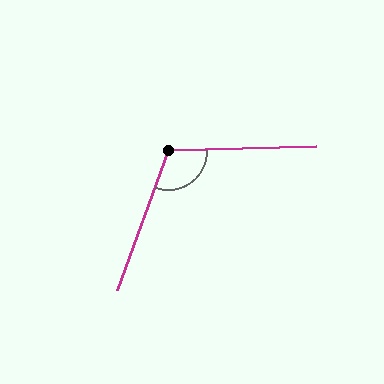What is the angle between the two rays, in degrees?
Approximately 112 degrees.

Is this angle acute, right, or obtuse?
It is obtuse.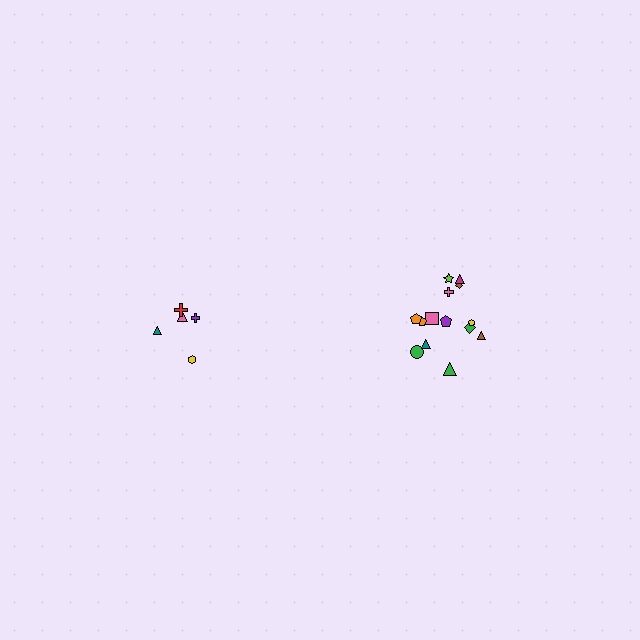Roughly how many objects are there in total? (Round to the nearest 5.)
Roughly 20 objects in total.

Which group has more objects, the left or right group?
The right group.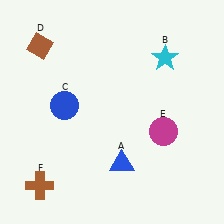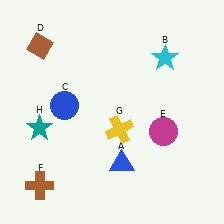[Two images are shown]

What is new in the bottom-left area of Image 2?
A teal star (H) was added in the bottom-left area of Image 2.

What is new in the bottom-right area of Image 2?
A yellow cross (G) was added in the bottom-right area of Image 2.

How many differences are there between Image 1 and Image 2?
There are 2 differences between the two images.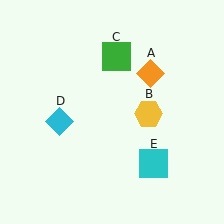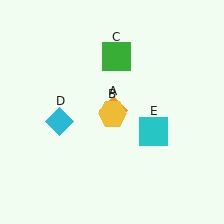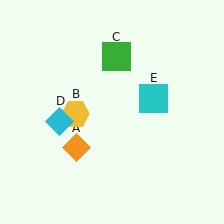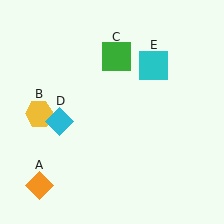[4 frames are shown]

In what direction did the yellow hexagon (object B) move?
The yellow hexagon (object B) moved left.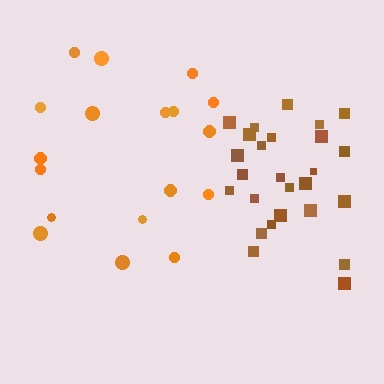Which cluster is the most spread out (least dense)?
Orange.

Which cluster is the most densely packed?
Brown.